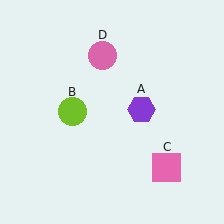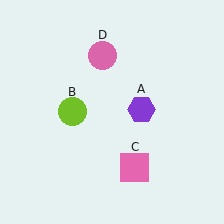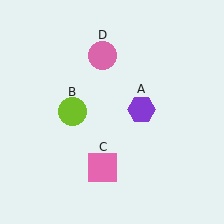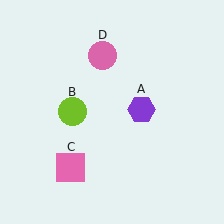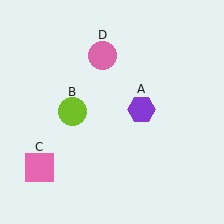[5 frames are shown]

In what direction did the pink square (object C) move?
The pink square (object C) moved left.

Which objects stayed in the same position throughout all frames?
Purple hexagon (object A) and lime circle (object B) and pink circle (object D) remained stationary.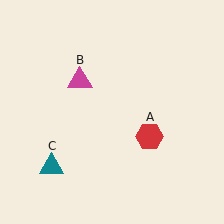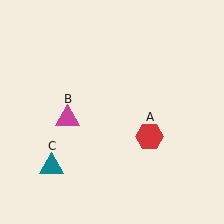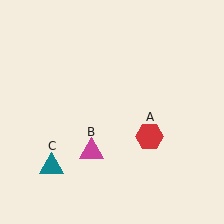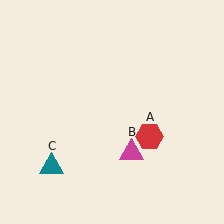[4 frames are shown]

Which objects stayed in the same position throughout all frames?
Red hexagon (object A) and teal triangle (object C) remained stationary.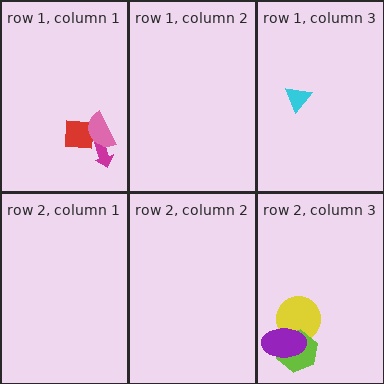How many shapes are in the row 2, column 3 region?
3.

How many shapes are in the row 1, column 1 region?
3.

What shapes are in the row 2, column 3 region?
The yellow circle, the lime hexagon, the purple ellipse.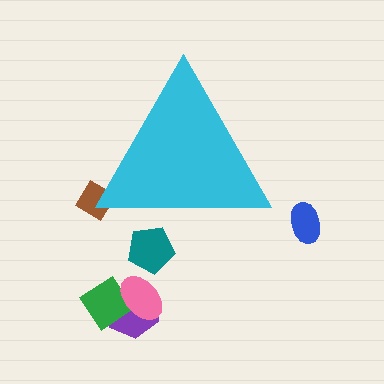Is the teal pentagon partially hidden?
Yes, the teal pentagon is partially hidden behind the cyan triangle.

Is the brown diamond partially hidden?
Yes, the brown diamond is partially hidden behind the cyan triangle.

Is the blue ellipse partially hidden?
No, the blue ellipse is fully visible.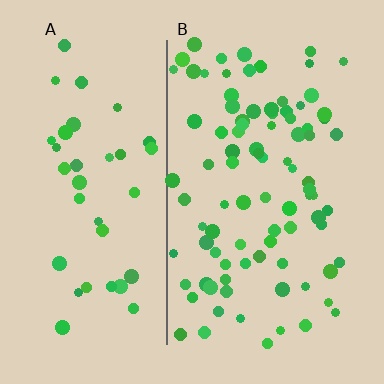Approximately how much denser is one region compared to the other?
Approximately 2.3× — region B over region A.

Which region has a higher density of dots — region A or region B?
B (the right).